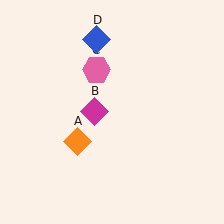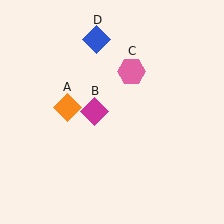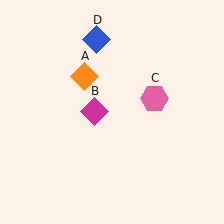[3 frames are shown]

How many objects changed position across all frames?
2 objects changed position: orange diamond (object A), pink hexagon (object C).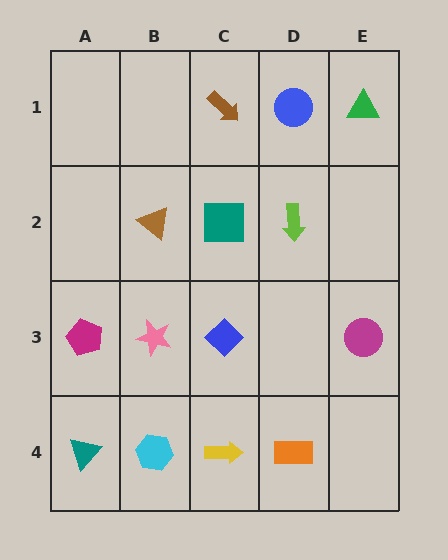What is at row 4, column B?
A cyan hexagon.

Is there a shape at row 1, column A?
No, that cell is empty.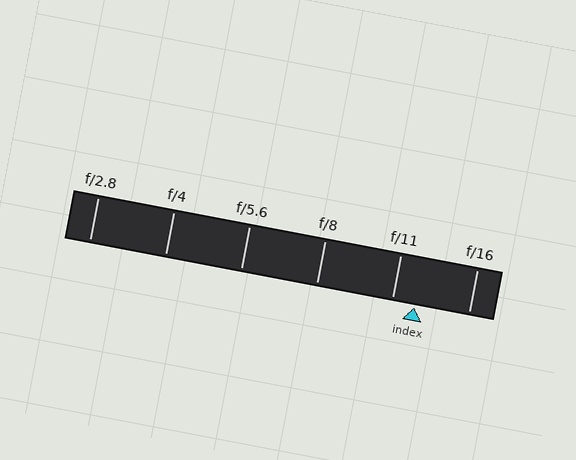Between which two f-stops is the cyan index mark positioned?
The index mark is between f/11 and f/16.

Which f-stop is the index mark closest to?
The index mark is closest to f/11.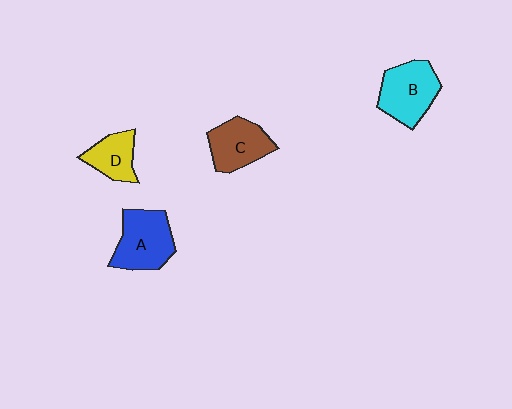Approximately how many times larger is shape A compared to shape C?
Approximately 1.2 times.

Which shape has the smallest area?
Shape D (yellow).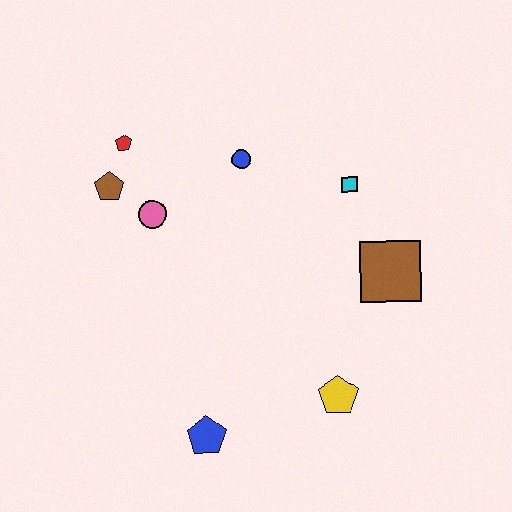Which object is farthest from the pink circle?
The yellow pentagon is farthest from the pink circle.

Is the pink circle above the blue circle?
No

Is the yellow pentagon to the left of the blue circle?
No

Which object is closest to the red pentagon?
The brown pentagon is closest to the red pentagon.